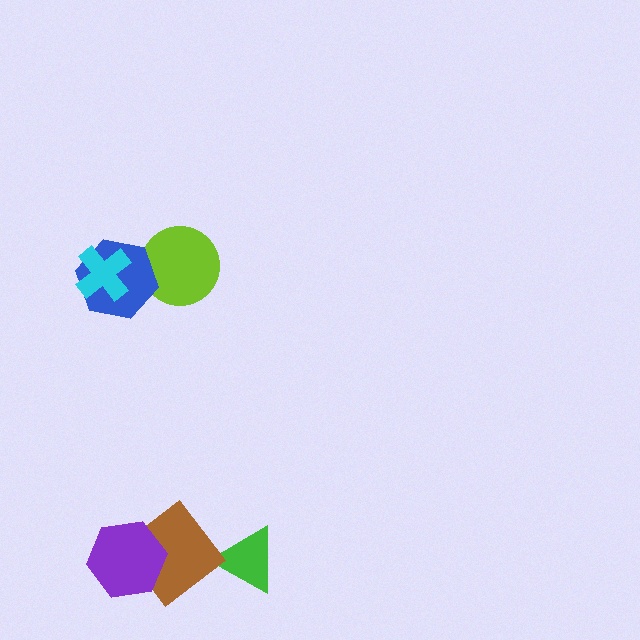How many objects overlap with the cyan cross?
1 object overlaps with the cyan cross.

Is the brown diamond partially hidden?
Yes, it is partially covered by another shape.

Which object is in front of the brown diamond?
The purple hexagon is in front of the brown diamond.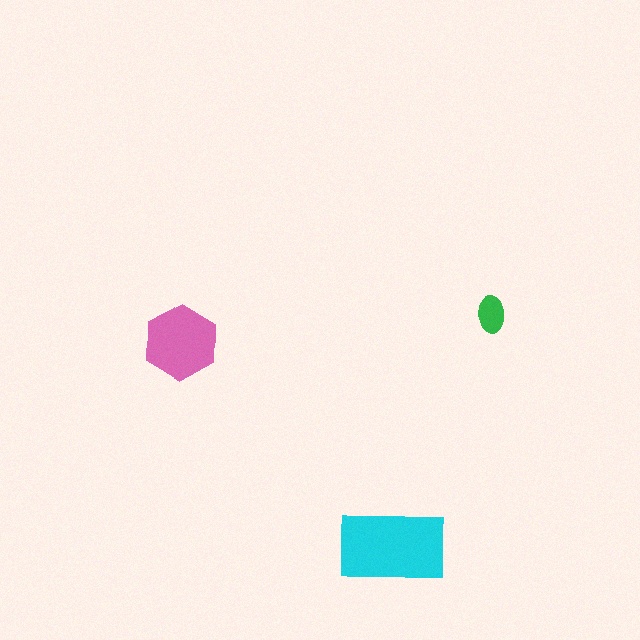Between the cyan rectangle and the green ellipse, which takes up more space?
The cyan rectangle.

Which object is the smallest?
The green ellipse.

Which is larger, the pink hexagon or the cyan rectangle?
The cyan rectangle.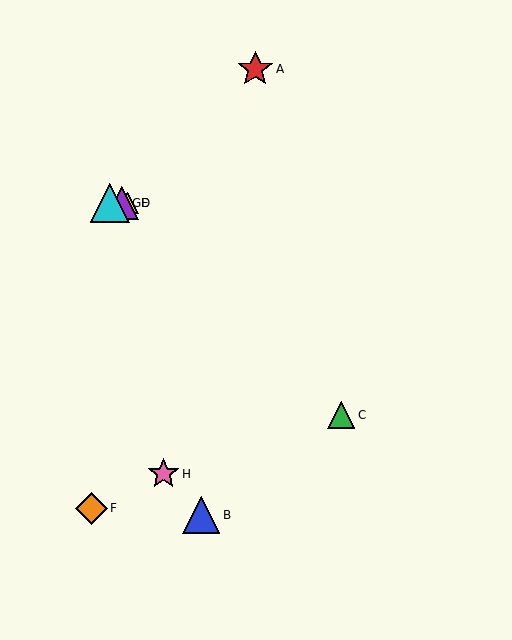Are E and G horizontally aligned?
Yes, both are at y≈203.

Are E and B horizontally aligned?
No, E is at y≈203 and B is at y≈515.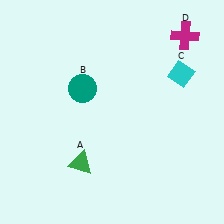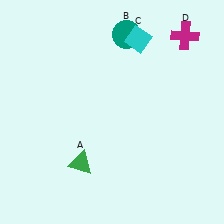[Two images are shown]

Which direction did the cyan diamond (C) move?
The cyan diamond (C) moved left.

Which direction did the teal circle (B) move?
The teal circle (B) moved up.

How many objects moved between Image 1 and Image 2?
2 objects moved between the two images.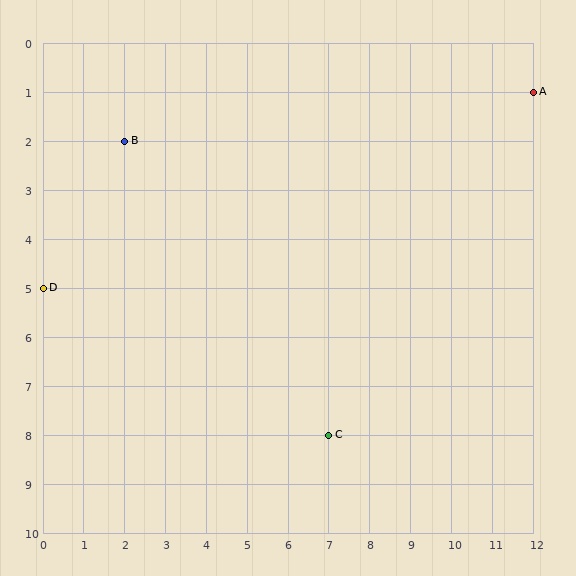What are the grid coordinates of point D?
Point D is at grid coordinates (0, 5).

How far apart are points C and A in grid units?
Points C and A are 5 columns and 7 rows apart (about 8.6 grid units diagonally).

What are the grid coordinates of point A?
Point A is at grid coordinates (12, 1).